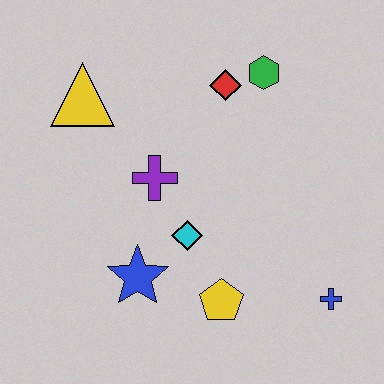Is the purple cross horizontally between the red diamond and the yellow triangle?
Yes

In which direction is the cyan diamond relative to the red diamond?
The cyan diamond is below the red diamond.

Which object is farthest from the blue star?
The green hexagon is farthest from the blue star.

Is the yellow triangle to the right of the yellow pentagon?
No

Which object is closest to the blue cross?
The yellow pentagon is closest to the blue cross.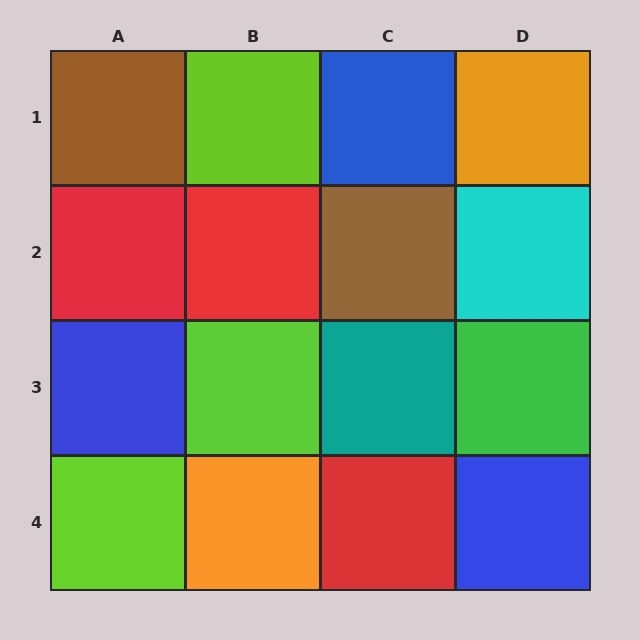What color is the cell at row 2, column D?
Cyan.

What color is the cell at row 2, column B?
Red.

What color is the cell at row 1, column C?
Blue.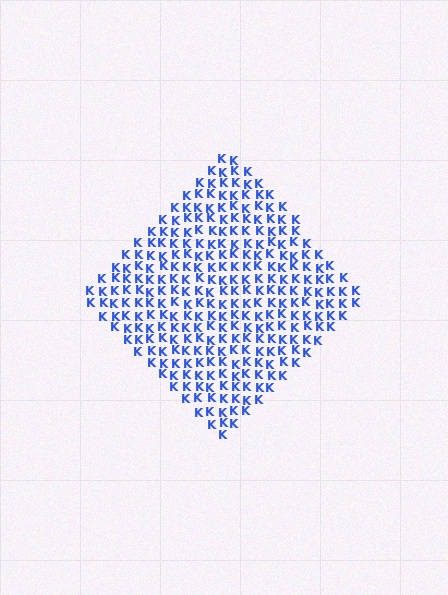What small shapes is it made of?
It is made of small letter K's.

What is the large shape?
The large shape is a diamond.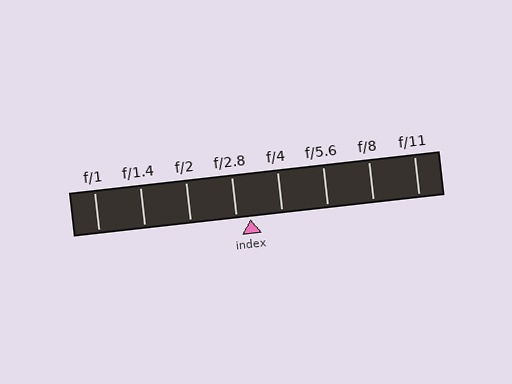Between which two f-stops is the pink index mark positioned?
The index mark is between f/2.8 and f/4.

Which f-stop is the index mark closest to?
The index mark is closest to f/2.8.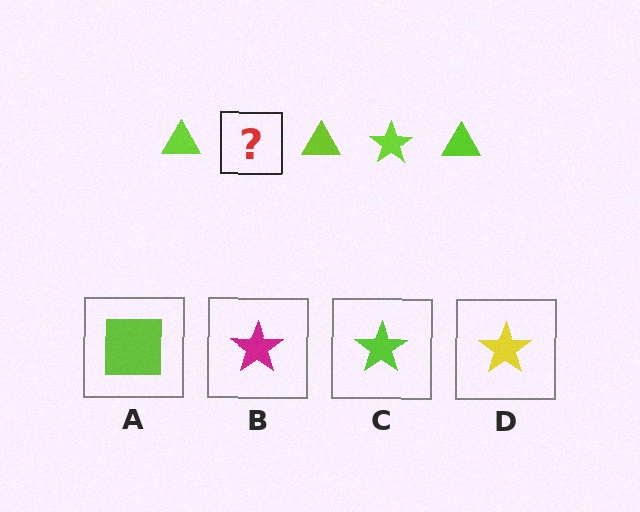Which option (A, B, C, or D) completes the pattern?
C.